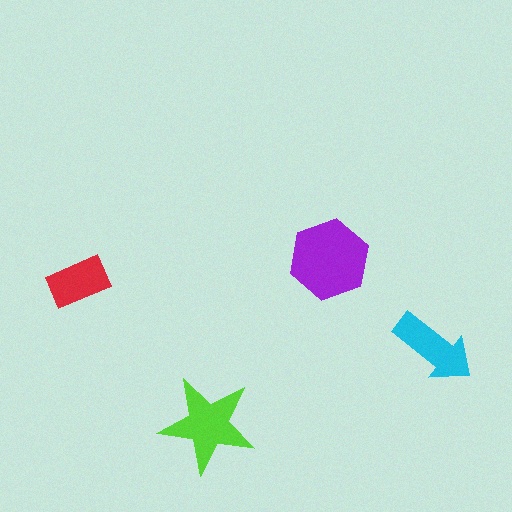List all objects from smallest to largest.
The red rectangle, the cyan arrow, the lime star, the purple hexagon.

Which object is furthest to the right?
The cyan arrow is rightmost.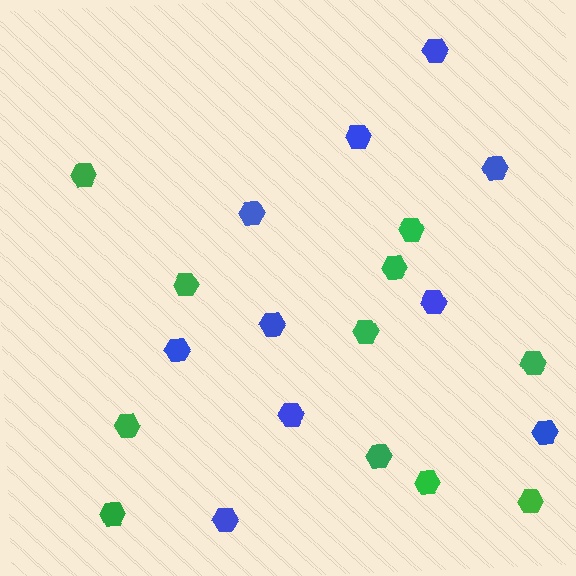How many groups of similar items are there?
There are 2 groups: one group of blue hexagons (10) and one group of green hexagons (11).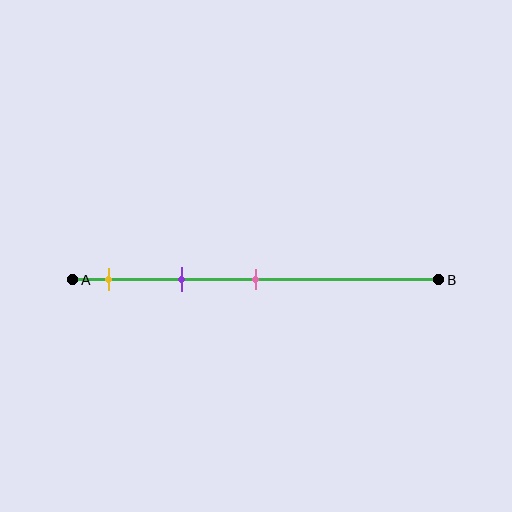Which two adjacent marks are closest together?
The yellow and purple marks are the closest adjacent pair.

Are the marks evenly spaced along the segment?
Yes, the marks are approximately evenly spaced.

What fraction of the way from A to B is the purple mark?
The purple mark is approximately 30% (0.3) of the way from A to B.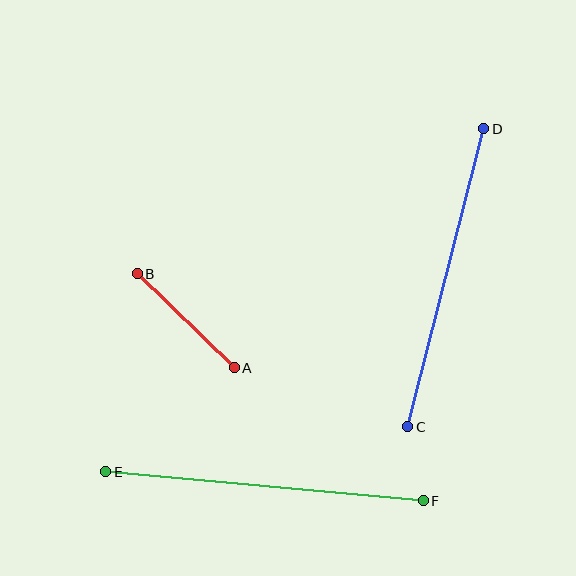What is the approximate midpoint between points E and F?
The midpoint is at approximately (264, 486) pixels.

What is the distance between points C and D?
The distance is approximately 308 pixels.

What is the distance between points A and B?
The distance is approximately 135 pixels.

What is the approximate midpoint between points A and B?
The midpoint is at approximately (186, 321) pixels.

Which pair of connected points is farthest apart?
Points E and F are farthest apart.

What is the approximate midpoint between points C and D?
The midpoint is at approximately (446, 278) pixels.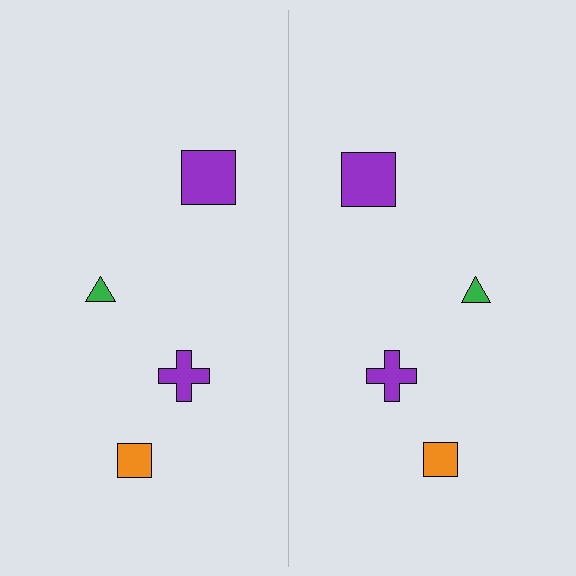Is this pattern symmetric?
Yes, this pattern has bilateral (reflection) symmetry.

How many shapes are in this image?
There are 8 shapes in this image.